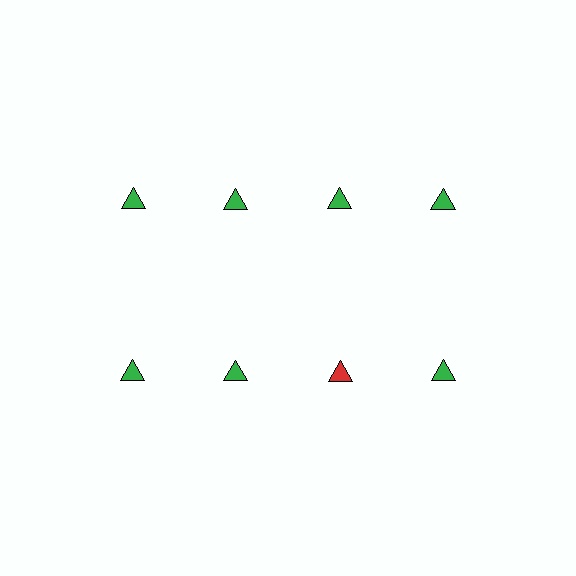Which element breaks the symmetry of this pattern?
The red triangle in the second row, center column breaks the symmetry. All other shapes are green triangles.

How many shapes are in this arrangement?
There are 8 shapes arranged in a grid pattern.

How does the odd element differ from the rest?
It has a different color: red instead of green.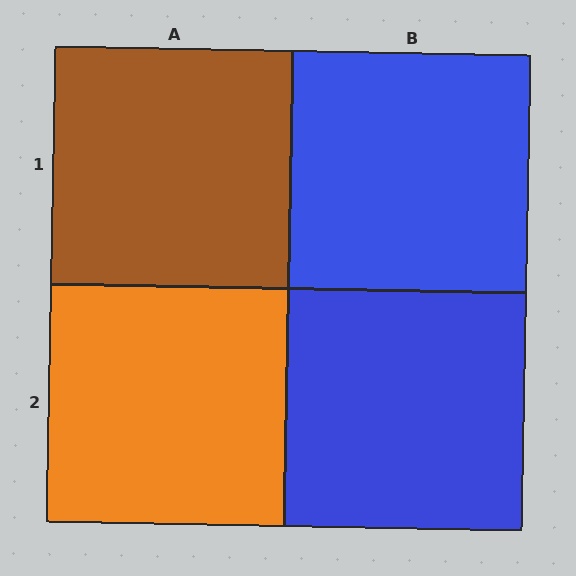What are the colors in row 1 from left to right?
Brown, blue.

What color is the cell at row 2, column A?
Orange.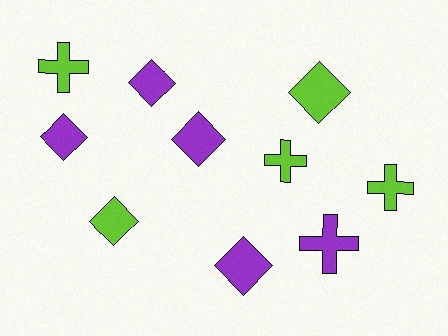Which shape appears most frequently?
Diamond, with 6 objects.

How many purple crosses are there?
There is 1 purple cross.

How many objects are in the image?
There are 10 objects.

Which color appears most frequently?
Purple, with 5 objects.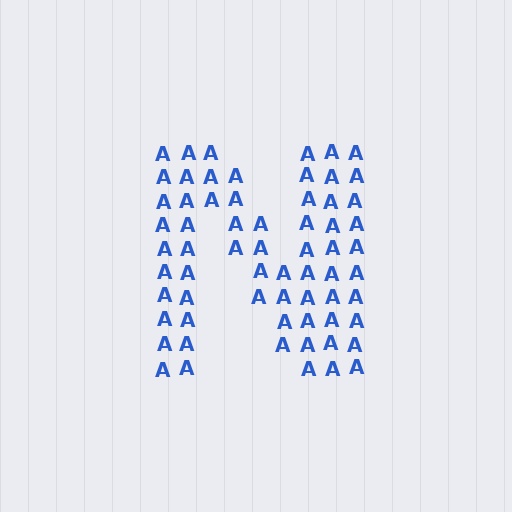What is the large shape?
The large shape is the letter N.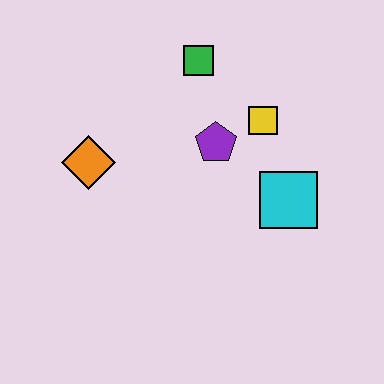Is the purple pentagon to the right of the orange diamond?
Yes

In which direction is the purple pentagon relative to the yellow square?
The purple pentagon is to the left of the yellow square.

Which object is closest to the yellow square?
The purple pentagon is closest to the yellow square.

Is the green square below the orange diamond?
No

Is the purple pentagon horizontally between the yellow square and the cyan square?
No